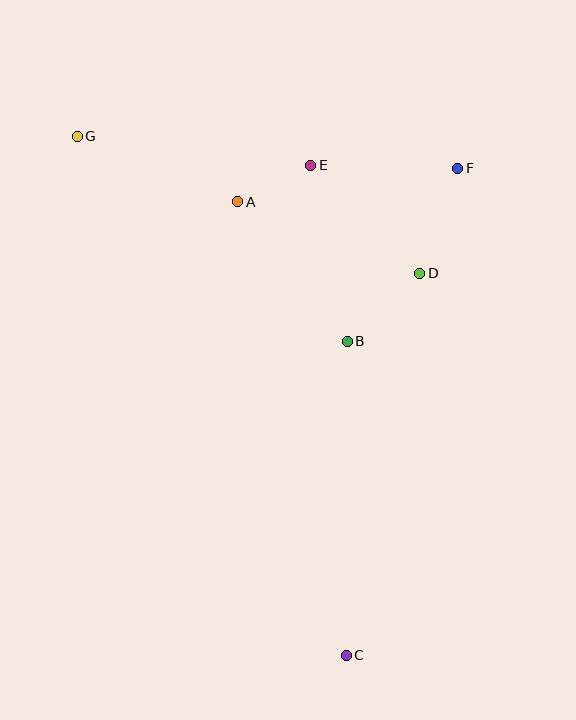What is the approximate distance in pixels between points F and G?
The distance between F and G is approximately 382 pixels.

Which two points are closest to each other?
Points A and E are closest to each other.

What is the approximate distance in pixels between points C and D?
The distance between C and D is approximately 389 pixels.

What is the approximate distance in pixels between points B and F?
The distance between B and F is approximately 206 pixels.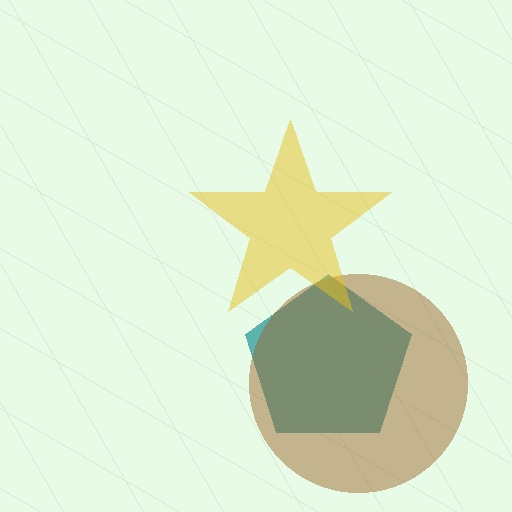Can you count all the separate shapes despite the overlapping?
Yes, there are 3 separate shapes.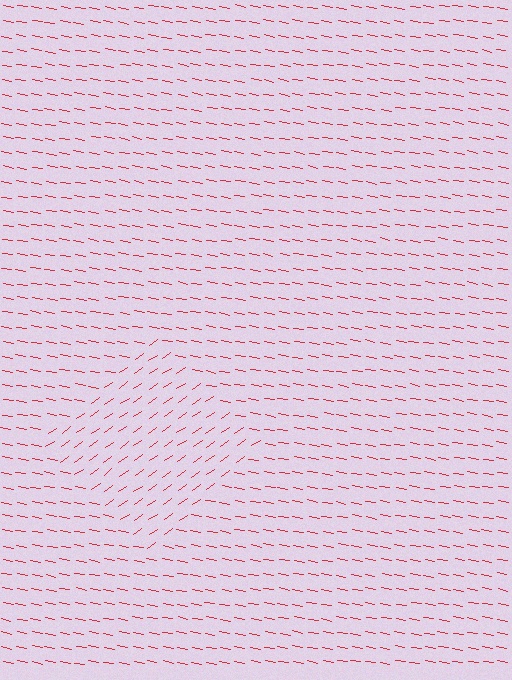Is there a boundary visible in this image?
Yes, there is a texture boundary formed by a change in line orientation.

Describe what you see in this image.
The image is filled with small red line segments. A diamond region in the image has lines oriented differently from the surrounding lines, creating a visible texture boundary.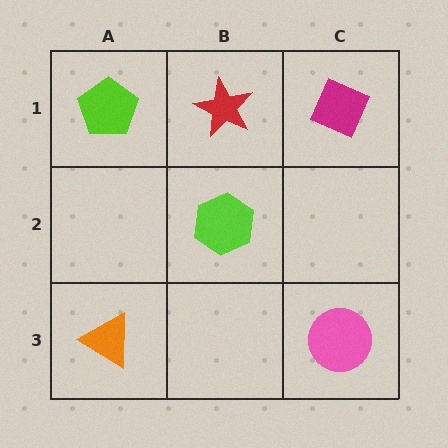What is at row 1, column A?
A lime pentagon.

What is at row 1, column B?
A red star.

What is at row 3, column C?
A pink circle.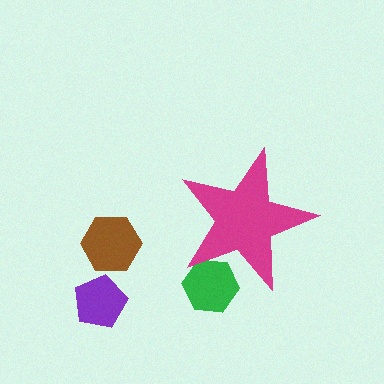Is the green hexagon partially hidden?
Yes, the green hexagon is partially hidden behind the magenta star.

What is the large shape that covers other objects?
A magenta star.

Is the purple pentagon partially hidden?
No, the purple pentagon is fully visible.